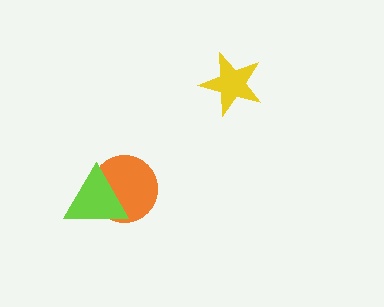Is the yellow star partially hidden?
No, no other shape covers it.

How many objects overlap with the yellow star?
0 objects overlap with the yellow star.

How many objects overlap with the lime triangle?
1 object overlaps with the lime triangle.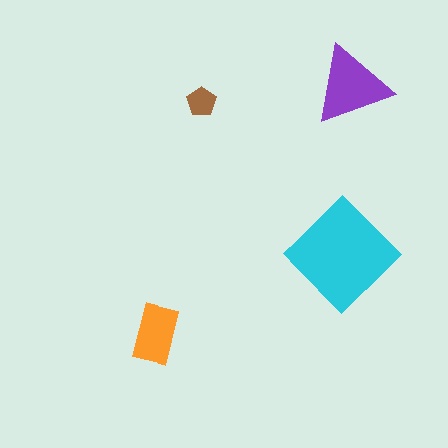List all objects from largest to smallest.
The cyan diamond, the purple triangle, the orange rectangle, the brown pentagon.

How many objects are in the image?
There are 4 objects in the image.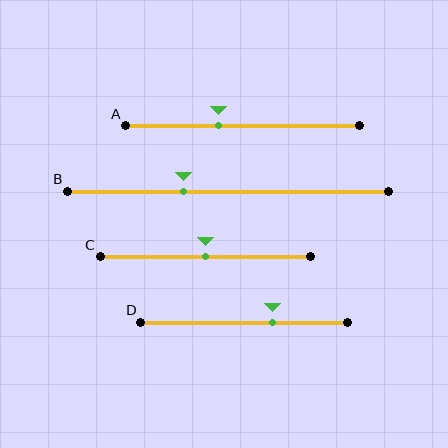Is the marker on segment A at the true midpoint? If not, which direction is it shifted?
No, the marker on segment A is shifted to the left by about 10% of the segment length.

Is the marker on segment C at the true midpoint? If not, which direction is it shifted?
Yes, the marker on segment C is at the true midpoint.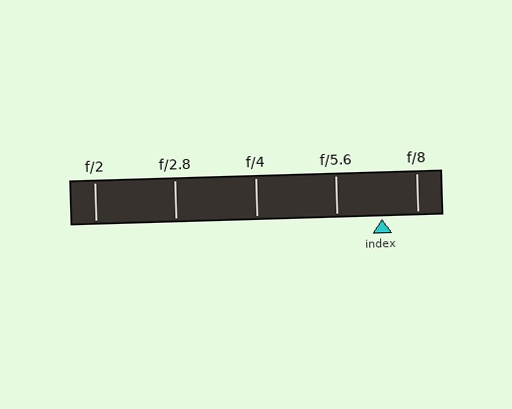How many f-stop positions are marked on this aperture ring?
There are 5 f-stop positions marked.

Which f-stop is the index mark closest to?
The index mark is closest to f/8.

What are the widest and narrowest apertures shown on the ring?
The widest aperture shown is f/2 and the narrowest is f/8.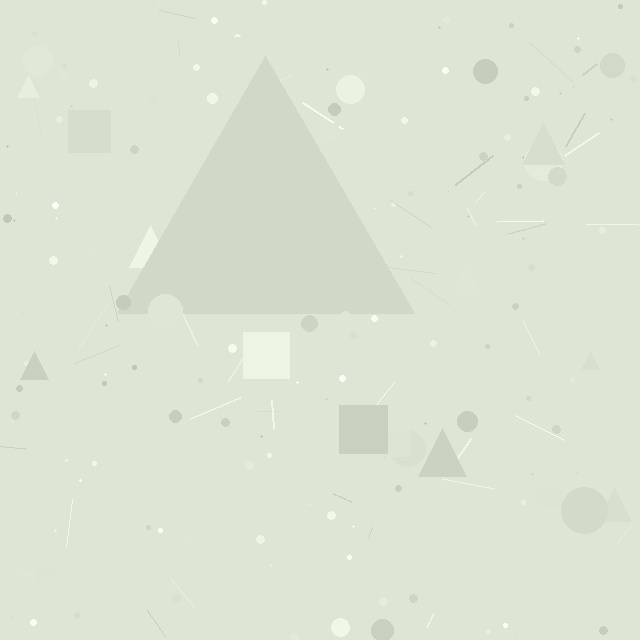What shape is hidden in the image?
A triangle is hidden in the image.